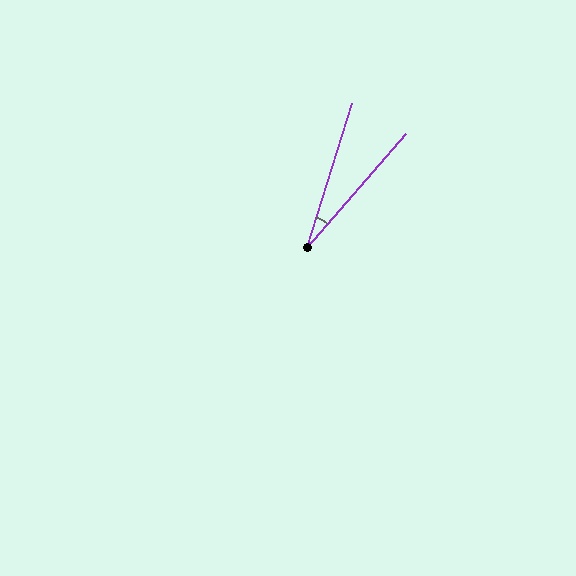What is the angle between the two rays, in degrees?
Approximately 24 degrees.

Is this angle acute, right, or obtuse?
It is acute.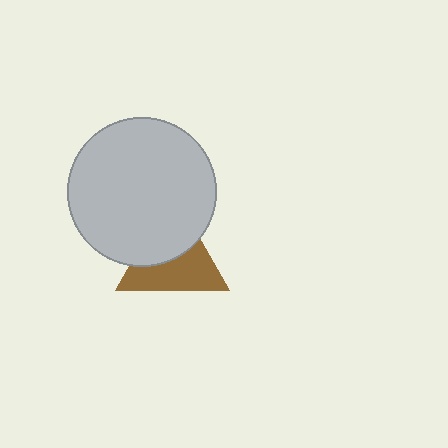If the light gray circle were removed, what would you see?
You would see the complete brown triangle.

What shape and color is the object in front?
The object in front is a light gray circle.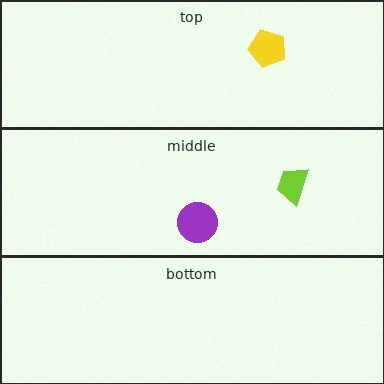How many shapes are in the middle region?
2.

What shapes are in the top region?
The yellow pentagon.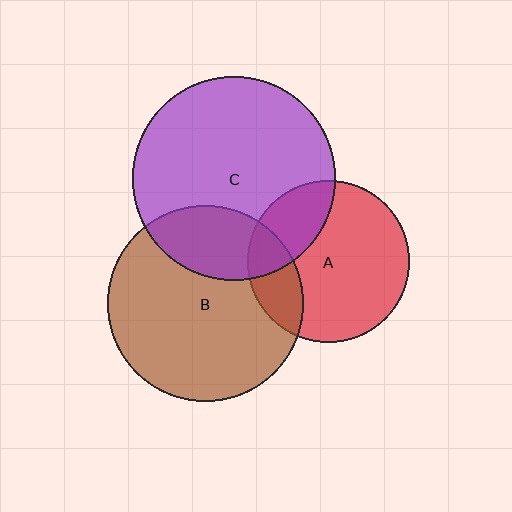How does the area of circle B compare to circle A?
Approximately 1.5 times.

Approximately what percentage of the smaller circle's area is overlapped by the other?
Approximately 20%.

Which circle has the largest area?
Circle C (purple).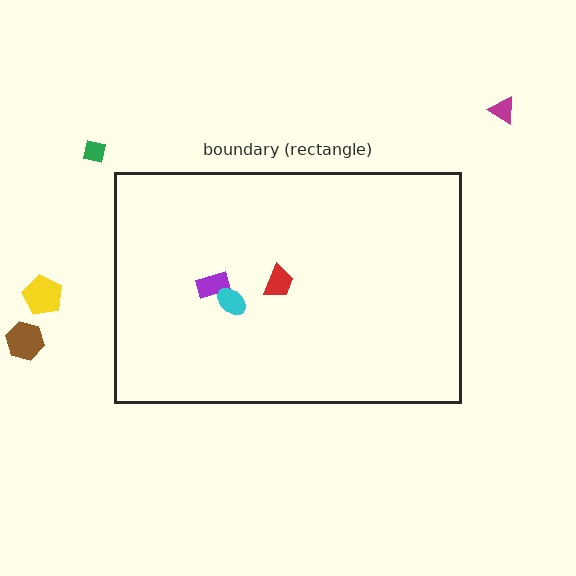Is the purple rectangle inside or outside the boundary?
Inside.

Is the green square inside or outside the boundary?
Outside.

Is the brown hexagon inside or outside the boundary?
Outside.